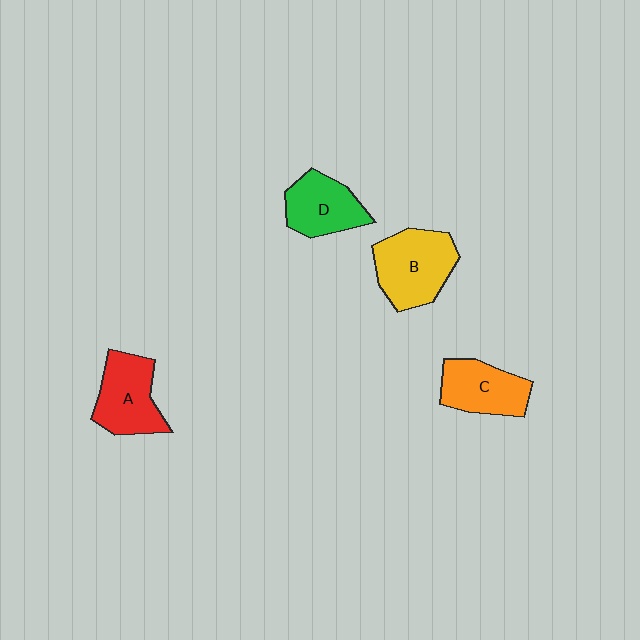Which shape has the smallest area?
Shape D (green).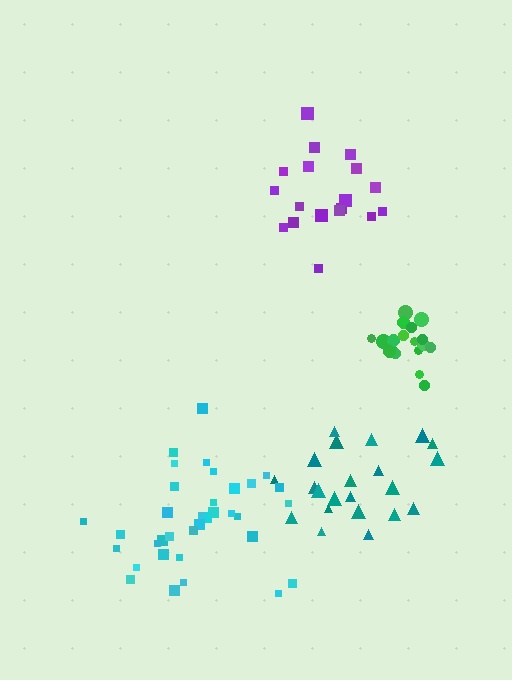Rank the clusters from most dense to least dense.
green, purple, teal, cyan.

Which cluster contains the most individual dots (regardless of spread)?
Cyan (35).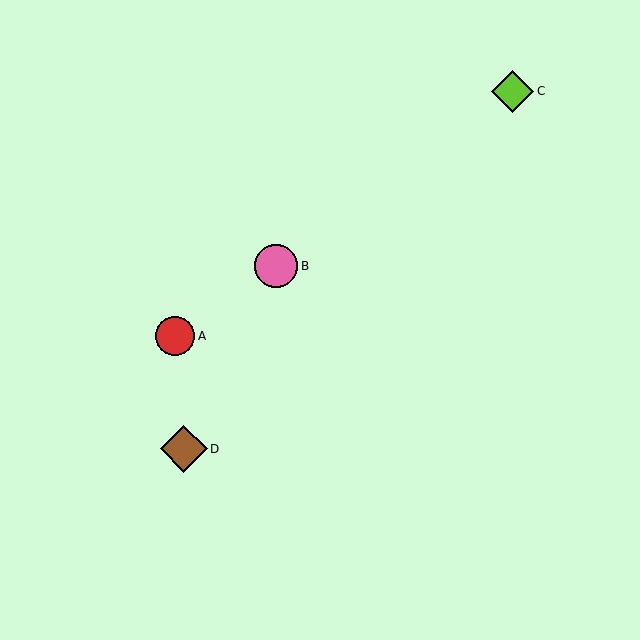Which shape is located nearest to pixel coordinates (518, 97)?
The lime diamond (labeled C) at (513, 91) is nearest to that location.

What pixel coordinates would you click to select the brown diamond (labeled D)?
Click at (184, 449) to select the brown diamond D.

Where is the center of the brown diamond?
The center of the brown diamond is at (184, 449).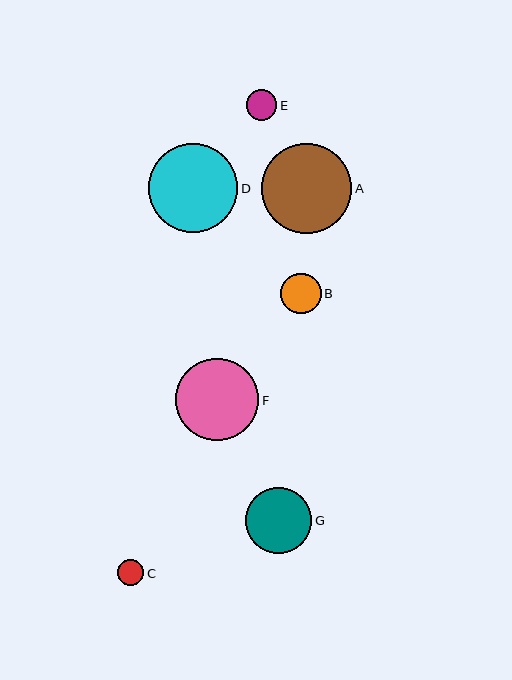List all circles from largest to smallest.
From largest to smallest: A, D, F, G, B, E, C.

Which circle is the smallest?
Circle C is the smallest with a size of approximately 26 pixels.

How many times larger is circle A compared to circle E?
Circle A is approximately 3.0 times the size of circle E.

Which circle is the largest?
Circle A is the largest with a size of approximately 90 pixels.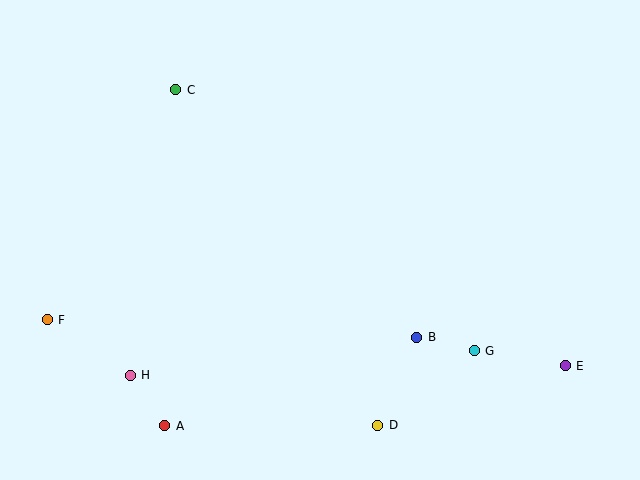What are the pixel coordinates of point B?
Point B is at (417, 337).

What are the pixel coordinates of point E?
Point E is at (565, 366).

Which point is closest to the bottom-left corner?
Point F is closest to the bottom-left corner.